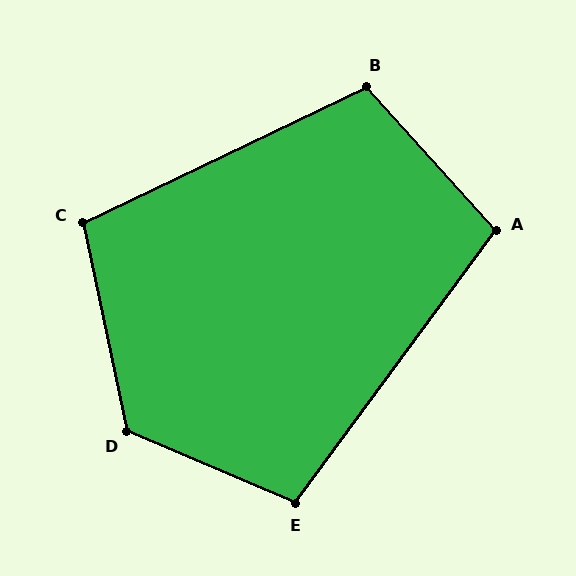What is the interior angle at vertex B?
Approximately 107 degrees (obtuse).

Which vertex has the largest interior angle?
D, at approximately 125 degrees.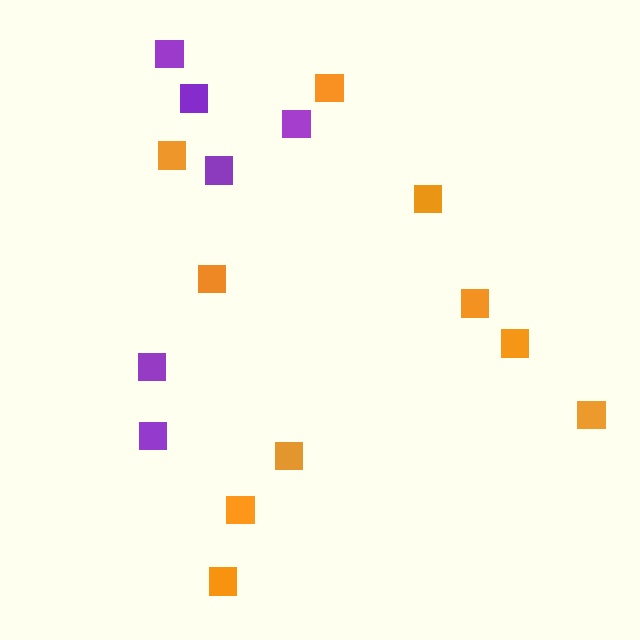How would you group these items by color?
There are 2 groups: one group of orange squares (10) and one group of purple squares (6).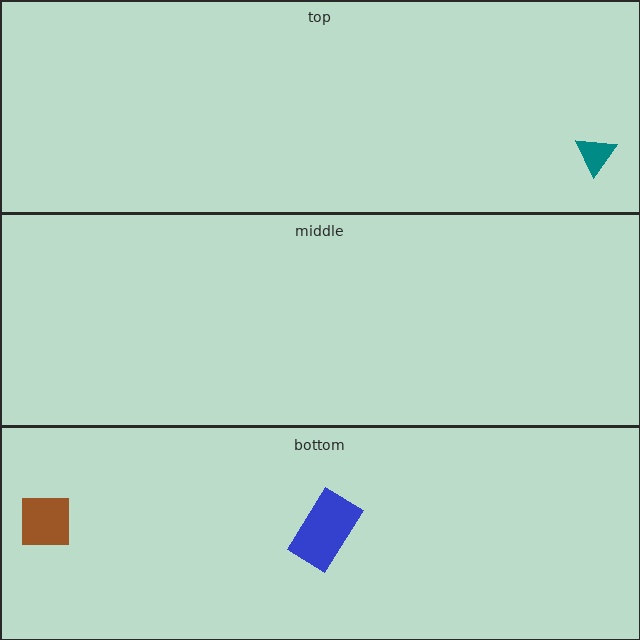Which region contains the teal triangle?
The top region.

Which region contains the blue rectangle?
The bottom region.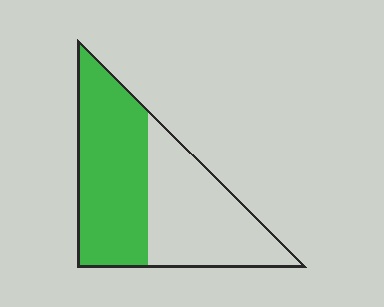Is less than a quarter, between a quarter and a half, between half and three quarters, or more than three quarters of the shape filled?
Between half and three quarters.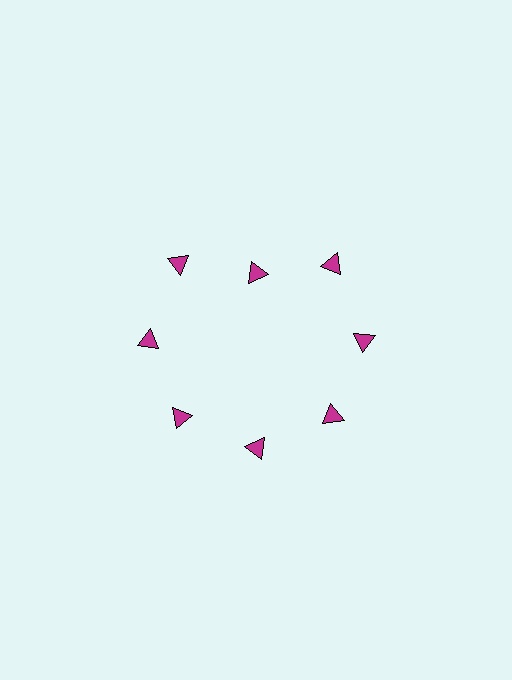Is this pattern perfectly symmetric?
No. The 8 magenta triangles are arranged in a ring, but one element near the 12 o'clock position is pulled inward toward the center, breaking the 8-fold rotational symmetry.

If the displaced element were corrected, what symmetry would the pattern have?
It would have 8-fold rotational symmetry — the pattern would map onto itself every 45 degrees.